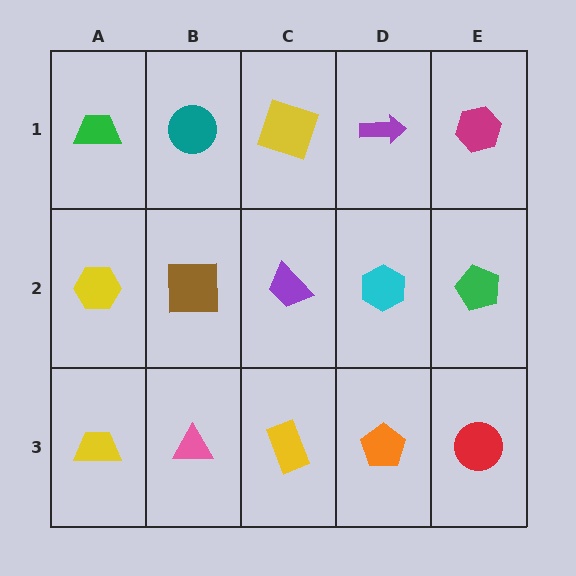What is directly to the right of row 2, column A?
A brown square.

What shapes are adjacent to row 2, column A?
A green trapezoid (row 1, column A), a yellow trapezoid (row 3, column A), a brown square (row 2, column B).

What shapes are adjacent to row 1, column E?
A green pentagon (row 2, column E), a purple arrow (row 1, column D).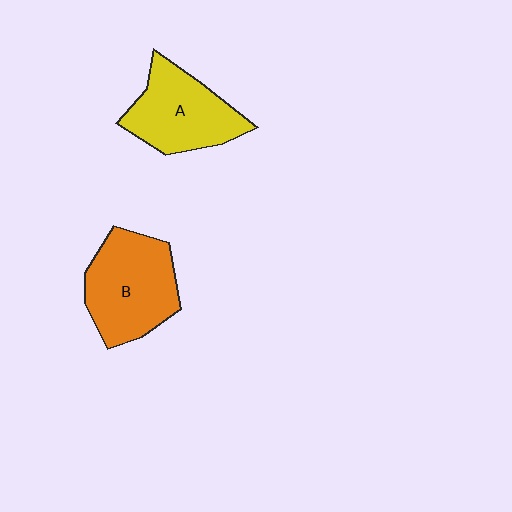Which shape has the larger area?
Shape B (orange).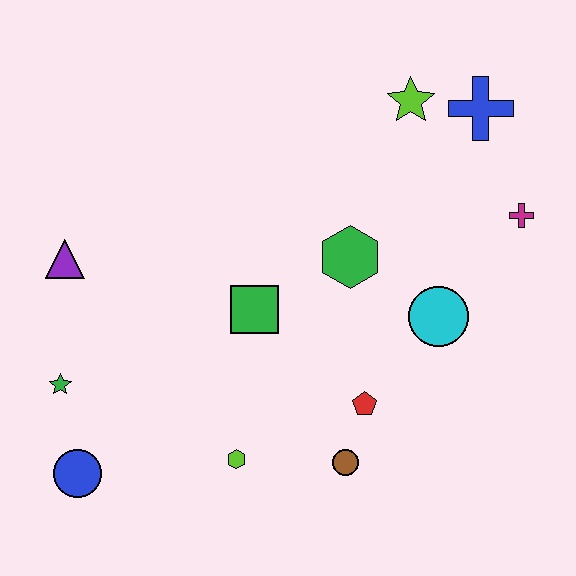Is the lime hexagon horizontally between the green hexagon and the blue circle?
Yes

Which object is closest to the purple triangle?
The green star is closest to the purple triangle.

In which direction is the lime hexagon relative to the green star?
The lime hexagon is to the right of the green star.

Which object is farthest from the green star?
The blue cross is farthest from the green star.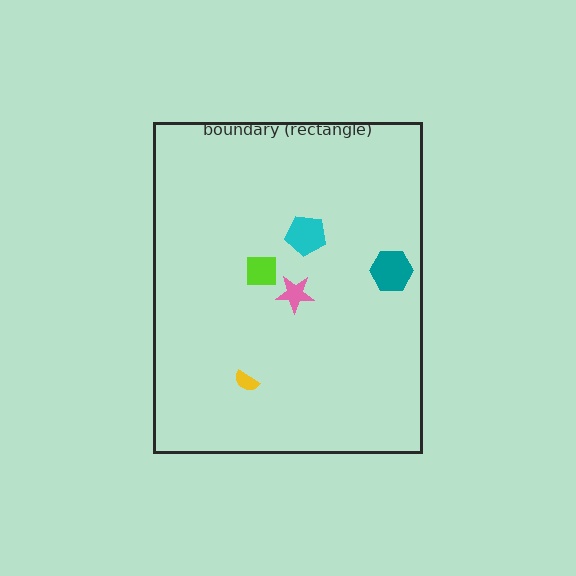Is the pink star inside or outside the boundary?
Inside.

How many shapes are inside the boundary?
5 inside, 0 outside.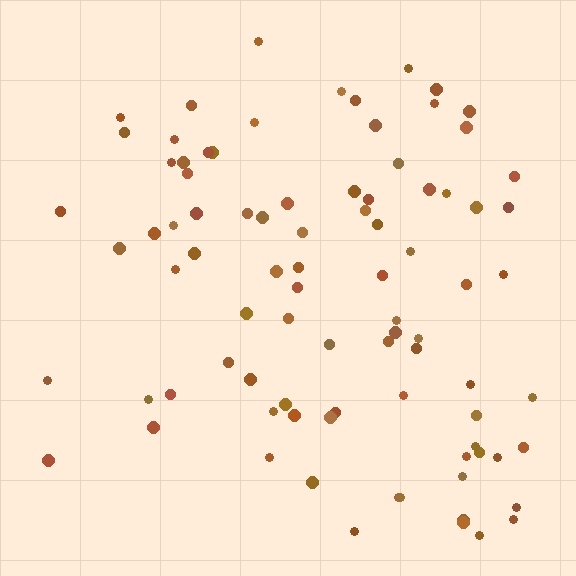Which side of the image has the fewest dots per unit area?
The left.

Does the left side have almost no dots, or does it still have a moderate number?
Still a moderate number, just noticeably fewer than the right.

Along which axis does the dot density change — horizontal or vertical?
Horizontal.